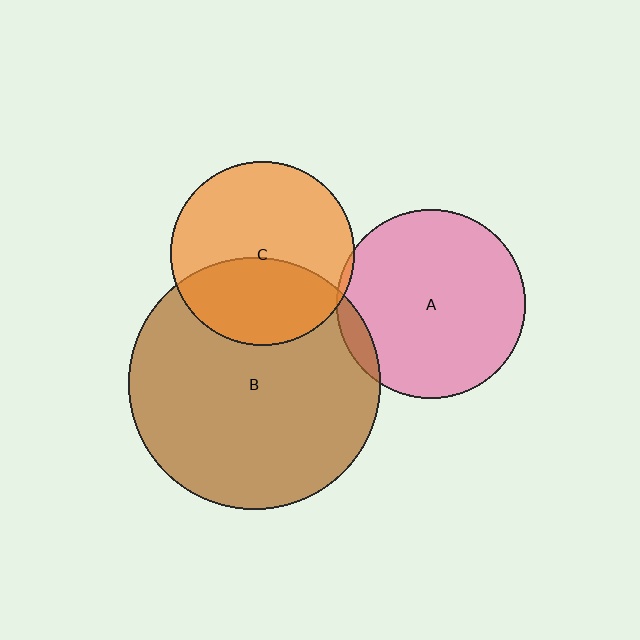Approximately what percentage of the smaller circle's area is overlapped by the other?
Approximately 40%.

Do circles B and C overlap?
Yes.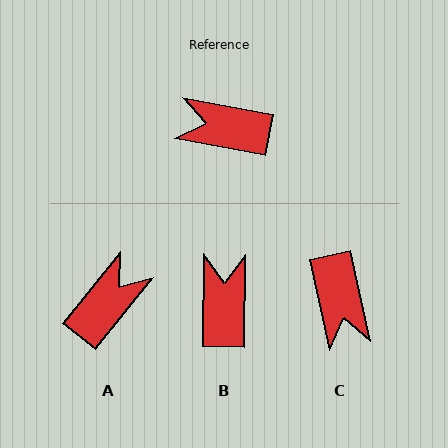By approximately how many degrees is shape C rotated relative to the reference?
Approximately 113 degrees counter-clockwise.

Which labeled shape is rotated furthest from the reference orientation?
A, about 118 degrees away.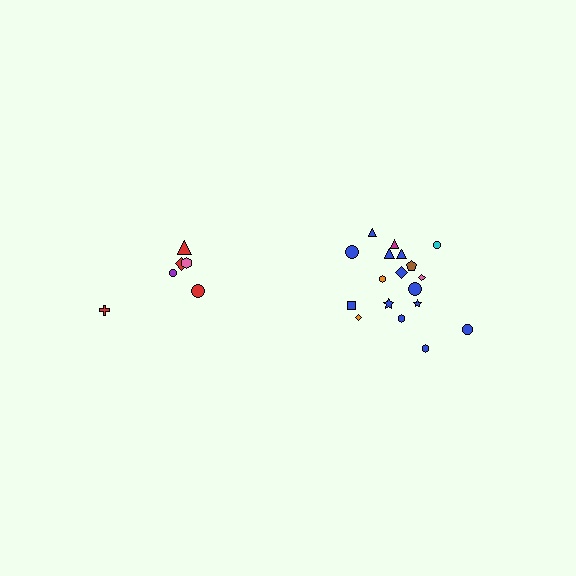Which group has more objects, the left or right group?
The right group.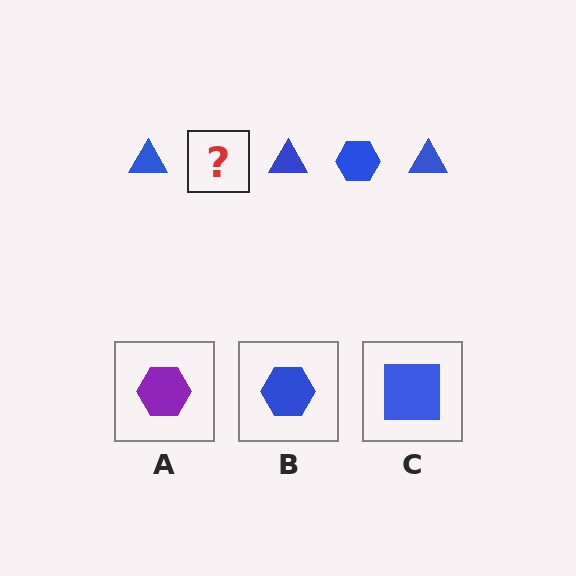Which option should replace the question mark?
Option B.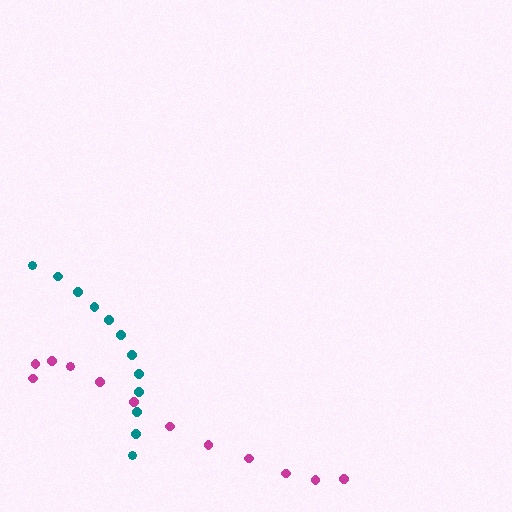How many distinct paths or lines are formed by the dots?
There are 2 distinct paths.